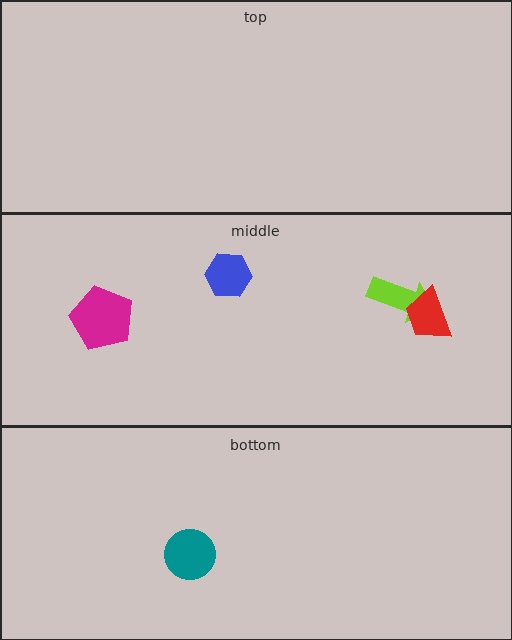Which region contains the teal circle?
The bottom region.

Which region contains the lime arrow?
The middle region.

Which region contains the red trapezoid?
The middle region.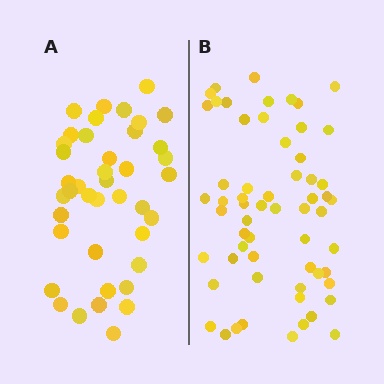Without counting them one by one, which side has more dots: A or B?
Region B (the right region) has more dots.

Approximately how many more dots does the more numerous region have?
Region B has approximately 20 more dots than region A.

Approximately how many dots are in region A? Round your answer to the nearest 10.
About 40 dots. (The exact count is 41, which rounds to 40.)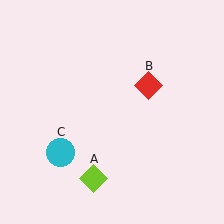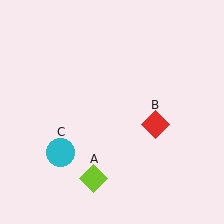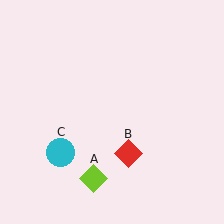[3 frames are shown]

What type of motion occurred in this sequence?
The red diamond (object B) rotated clockwise around the center of the scene.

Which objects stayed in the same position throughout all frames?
Lime diamond (object A) and cyan circle (object C) remained stationary.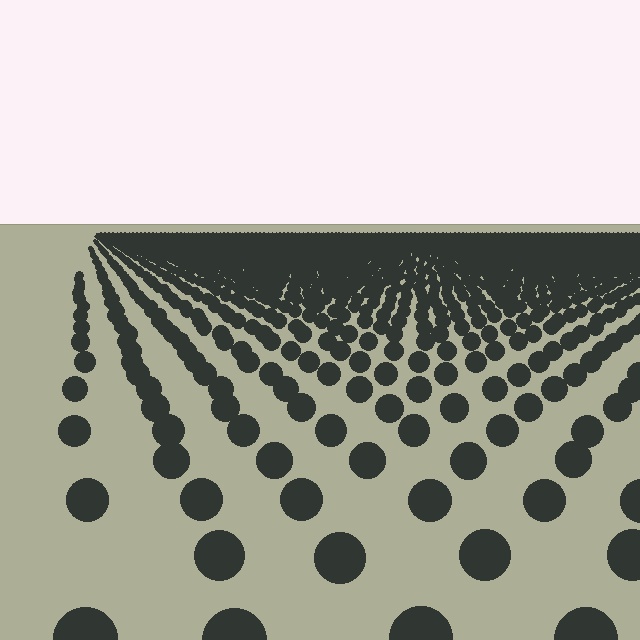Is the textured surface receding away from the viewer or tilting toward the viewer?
The surface is receding away from the viewer. Texture elements get smaller and denser toward the top.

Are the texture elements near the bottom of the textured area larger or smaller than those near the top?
Larger. Near the bottom, elements are closer to the viewer and appear at a bigger on-screen size.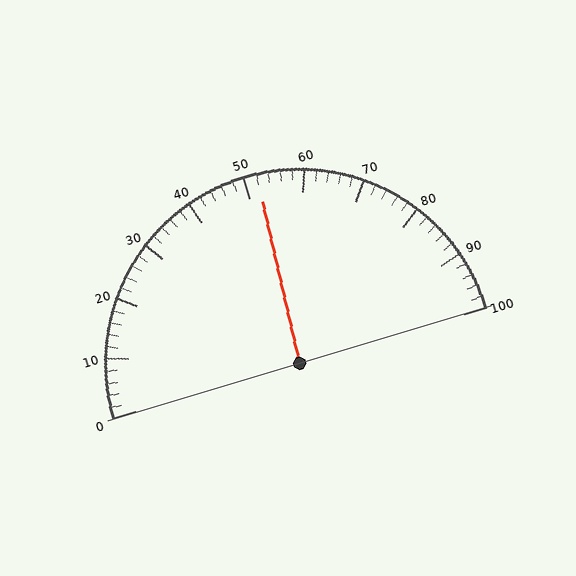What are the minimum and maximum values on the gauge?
The gauge ranges from 0 to 100.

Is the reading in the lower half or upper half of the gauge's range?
The reading is in the upper half of the range (0 to 100).